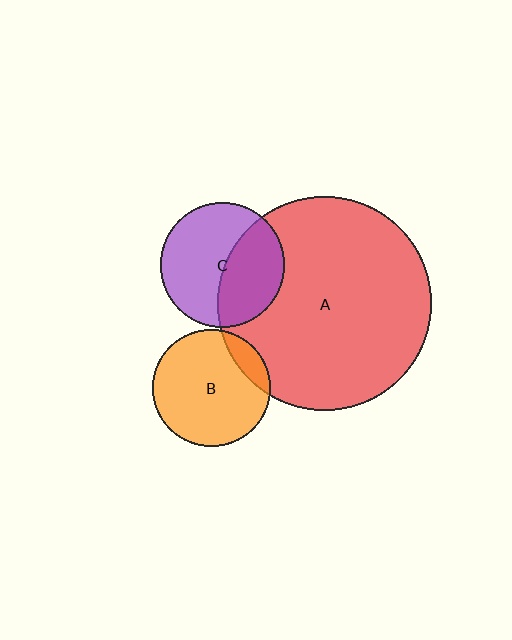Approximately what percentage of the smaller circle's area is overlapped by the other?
Approximately 15%.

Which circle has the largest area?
Circle A (red).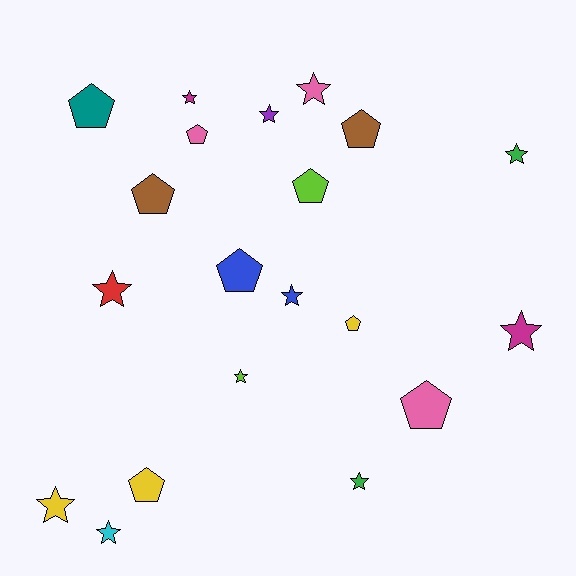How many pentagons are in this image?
There are 9 pentagons.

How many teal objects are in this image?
There is 1 teal object.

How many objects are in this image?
There are 20 objects.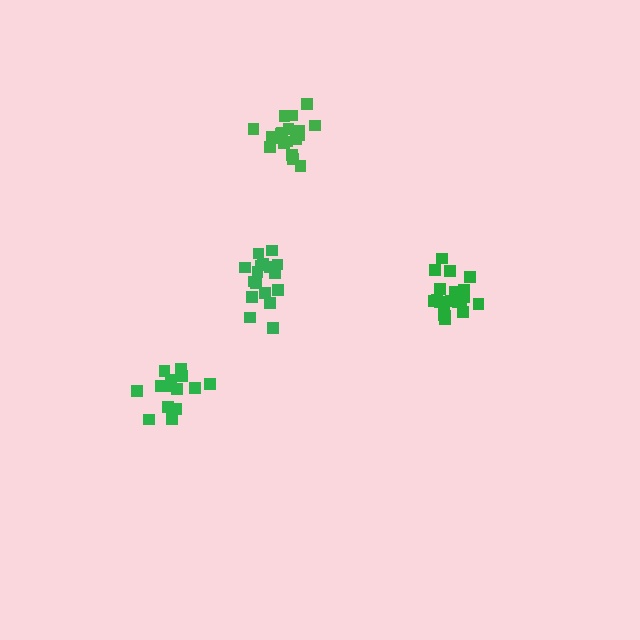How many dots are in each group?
Group 1: 15 dots, Group 2: 19 dots, Group 3: 20 dots, Group 4: 17 dots (71 total).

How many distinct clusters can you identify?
There are 4 distinct clusters.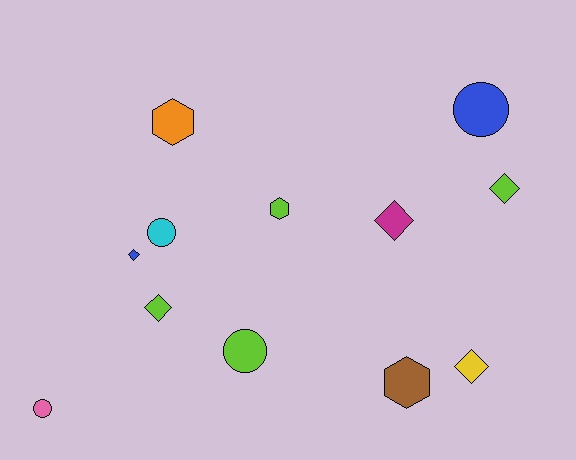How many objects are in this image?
There are 12 objects.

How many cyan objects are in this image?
There is 1 cyan object.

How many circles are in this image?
There are 4 circles.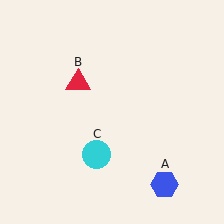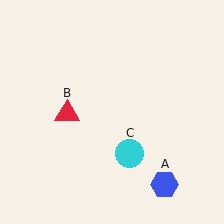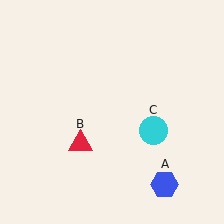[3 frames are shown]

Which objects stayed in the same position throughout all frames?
Blue hexagon (object A) remained stationary.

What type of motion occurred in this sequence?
The red triangle (object B), cyan circle (object C) rotated counterclockwise around the center of the scene.